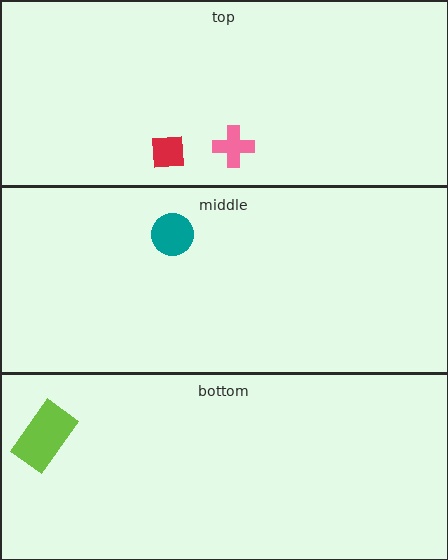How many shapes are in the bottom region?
1.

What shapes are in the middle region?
The teal circle.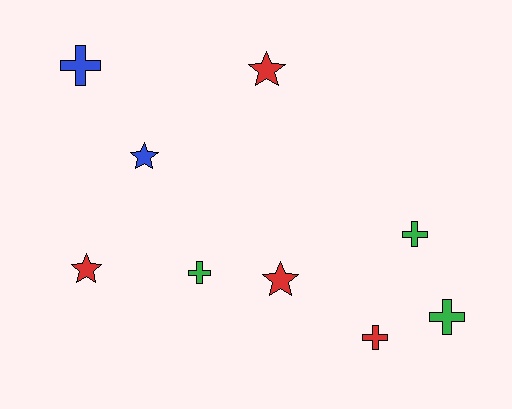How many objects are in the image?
There are 9 objects.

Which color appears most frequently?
Red, with 4 objects.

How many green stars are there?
There are no green stars.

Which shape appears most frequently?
Cross, with 5 objects.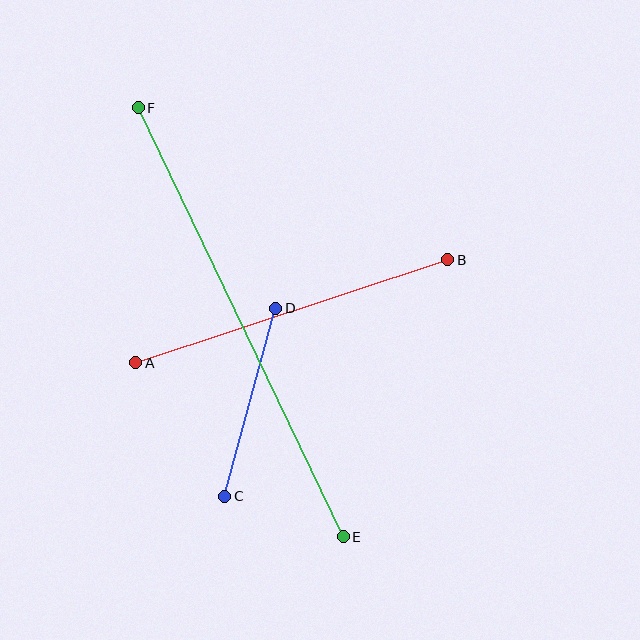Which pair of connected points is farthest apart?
Points E and F are farthest apart.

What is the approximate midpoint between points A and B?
The midpoint is at approximately (292, 311) pixels.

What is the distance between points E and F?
The distance is approximately 476 pixels.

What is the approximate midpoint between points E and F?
The midpoint is at approximately (241, 322) pixels.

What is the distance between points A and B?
The distance is approximately 328 pixels.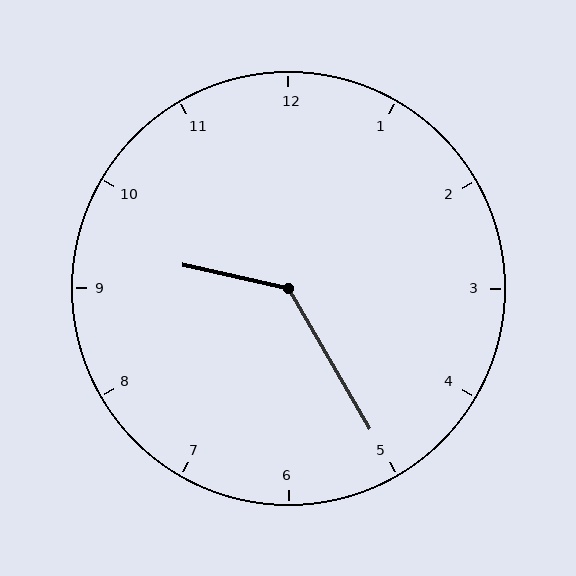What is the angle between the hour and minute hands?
Approximately 132 degrees.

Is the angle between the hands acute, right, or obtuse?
It is obtuse.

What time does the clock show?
9:25.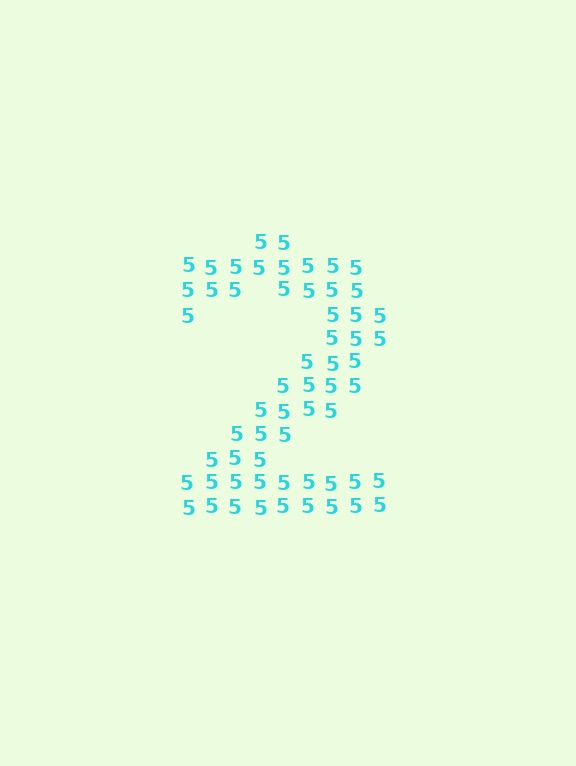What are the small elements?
The small elements are digit 5's.